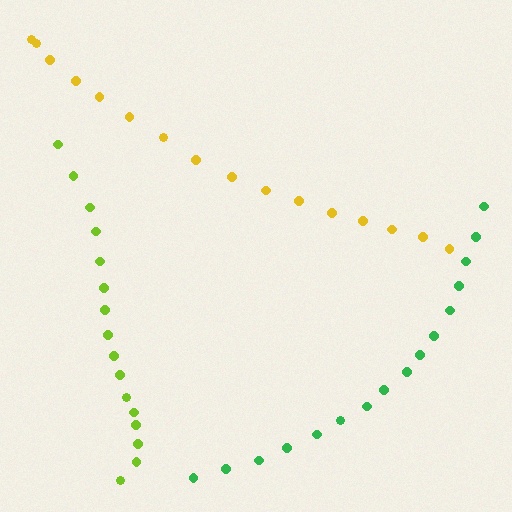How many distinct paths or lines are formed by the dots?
There are 3 distinct paths.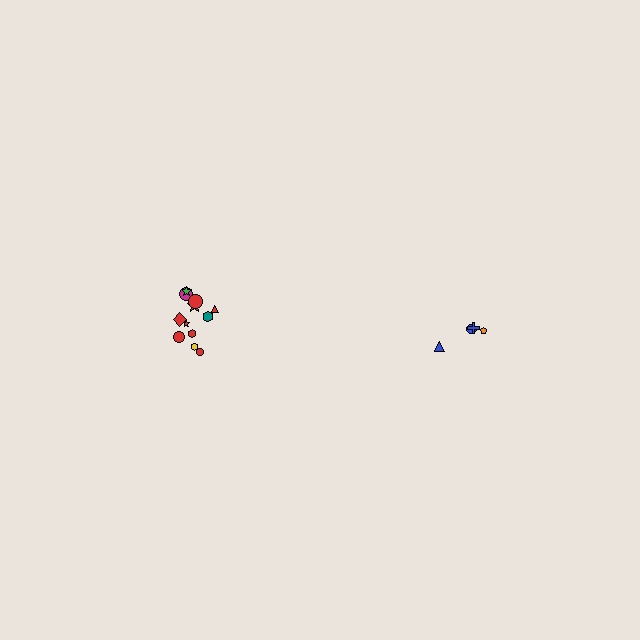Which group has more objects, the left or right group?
The left group.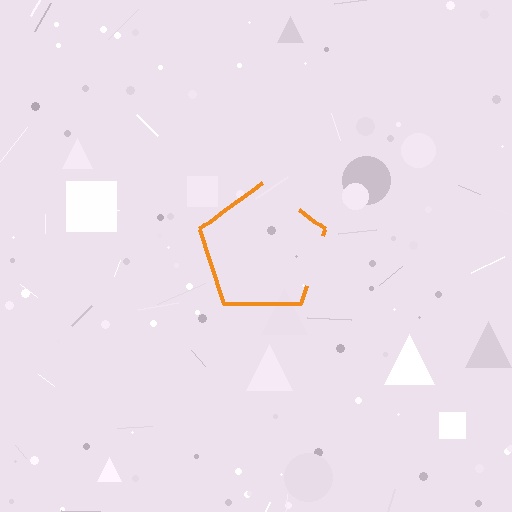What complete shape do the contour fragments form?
The contour fragments form a pentagon.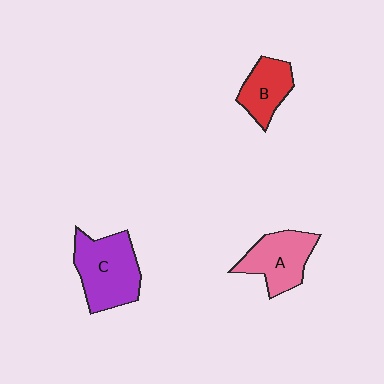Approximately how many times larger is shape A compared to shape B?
Approximately 1.3 times.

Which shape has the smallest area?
Shape B (red).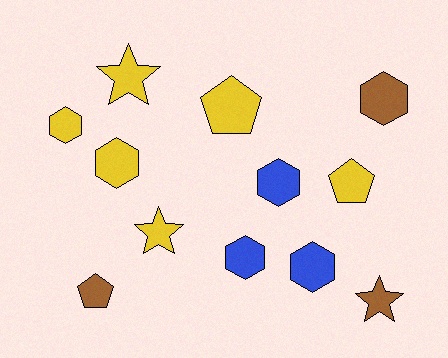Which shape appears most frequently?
Hexagon, with 6 objects.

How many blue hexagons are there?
There are 3 blue hexagons.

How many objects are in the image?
There are 12 objects.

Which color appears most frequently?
Yellow, with 6 objects.